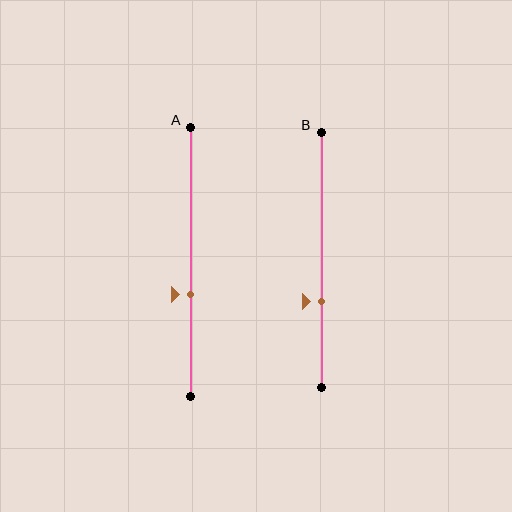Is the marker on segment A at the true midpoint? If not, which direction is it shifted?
No, the marker on segment A is shifted downward by about 12% of the segment length.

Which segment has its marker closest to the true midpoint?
Segment A has its marker closest to the true midpoint.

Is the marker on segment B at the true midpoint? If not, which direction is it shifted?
No, the marker on segment B is shifted downward by about 16% of the segment length.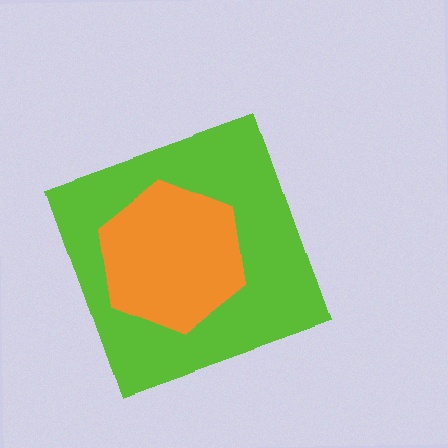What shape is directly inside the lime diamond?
The orange hexagon.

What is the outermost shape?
The lime diamond.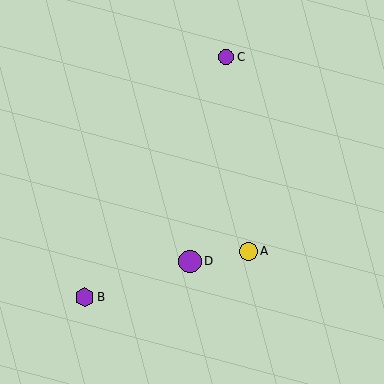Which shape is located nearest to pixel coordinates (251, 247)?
The yellow circle (labeled A) at (248, 251) is nearest to that location.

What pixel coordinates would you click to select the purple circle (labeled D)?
Click at (190, 261) to select the purple circle D.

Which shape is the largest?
The purple circle (labeled D) is the largest.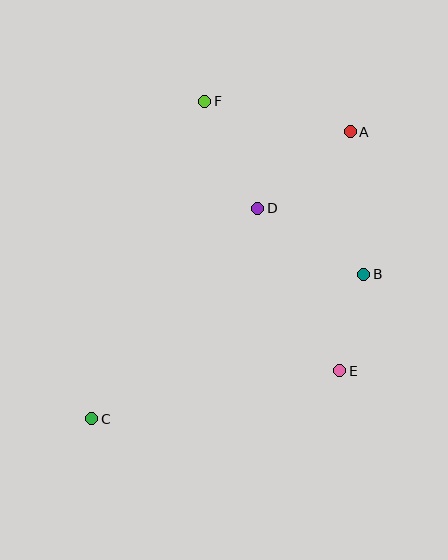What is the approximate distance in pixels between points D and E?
The distance between D and E is approximately 182 pixels.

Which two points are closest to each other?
Points B and E are closest to each other.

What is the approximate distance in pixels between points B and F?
The distance between B and F is approximately 235 pixels.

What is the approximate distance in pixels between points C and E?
The distance between C and E is approximately 252 pixels.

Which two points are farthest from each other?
Points A and C are farthest from each other.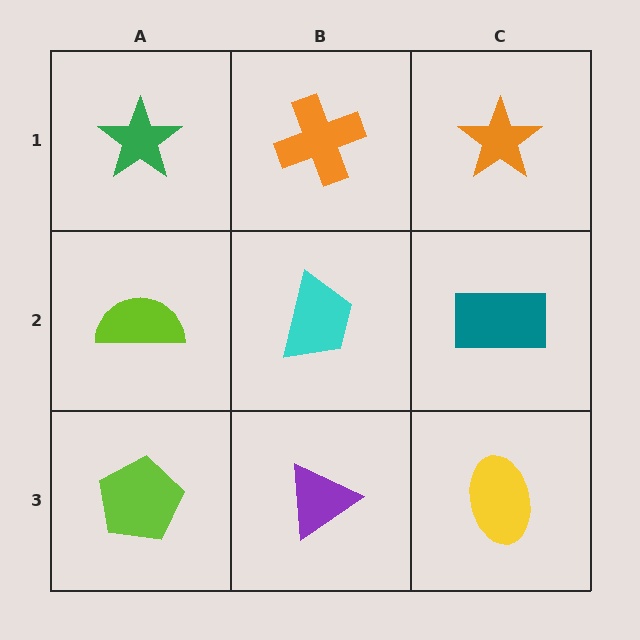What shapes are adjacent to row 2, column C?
An orange star (row 1, column C), a yellow ellipse (row 3, column C), a cyan trapezoid (row 2, column B).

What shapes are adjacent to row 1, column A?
A lime semicircle (row 2, column A), an orange cross (row 1, column B).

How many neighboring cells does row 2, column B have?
4.